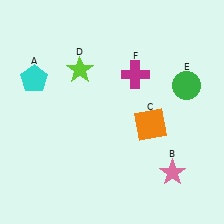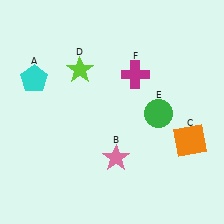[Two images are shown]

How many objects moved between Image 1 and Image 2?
3 objects moved between the two images.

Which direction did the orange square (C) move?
The orange square (C) moved right.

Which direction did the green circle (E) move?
The green circle (E) moved down.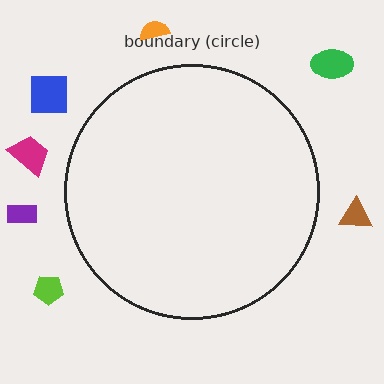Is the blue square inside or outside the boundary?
Outside.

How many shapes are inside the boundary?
0 inside, 7 outside.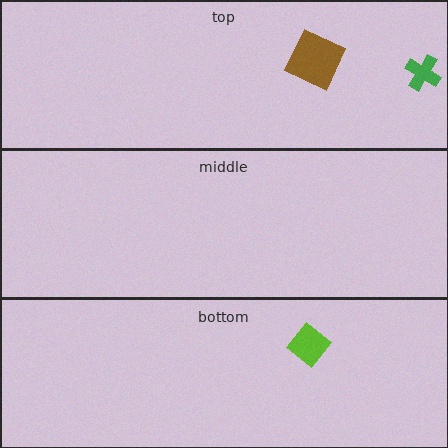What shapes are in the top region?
The green cross, the brown square.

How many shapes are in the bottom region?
1.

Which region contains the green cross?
The top region.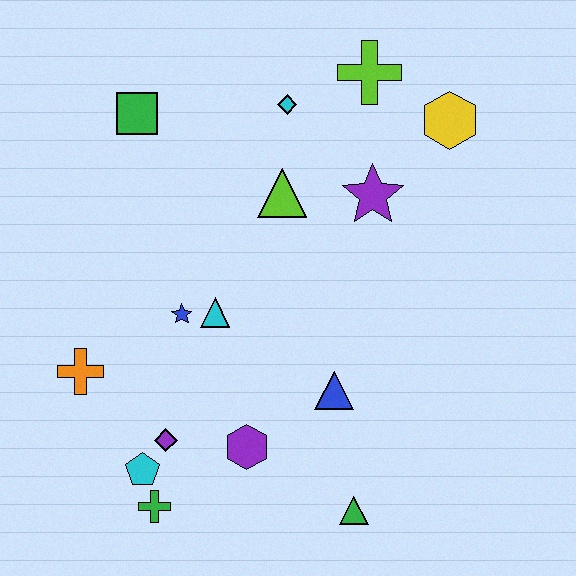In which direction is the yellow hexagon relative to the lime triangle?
The yellow hexagon is to the right of the lime triangle.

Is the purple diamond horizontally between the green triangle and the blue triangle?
No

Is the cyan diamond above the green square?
Yes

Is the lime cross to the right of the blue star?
Yes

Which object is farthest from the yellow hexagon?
The green cross is farthest from the yellow hexagon.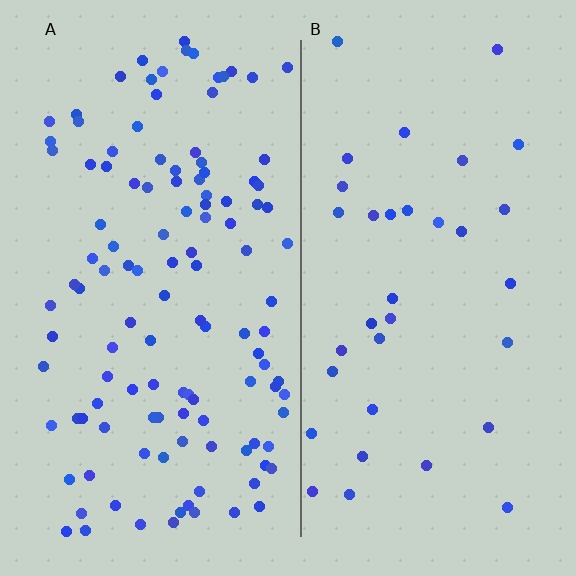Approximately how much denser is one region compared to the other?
Approximately 3.5× — region A over region B.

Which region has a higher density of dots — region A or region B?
A (the left).